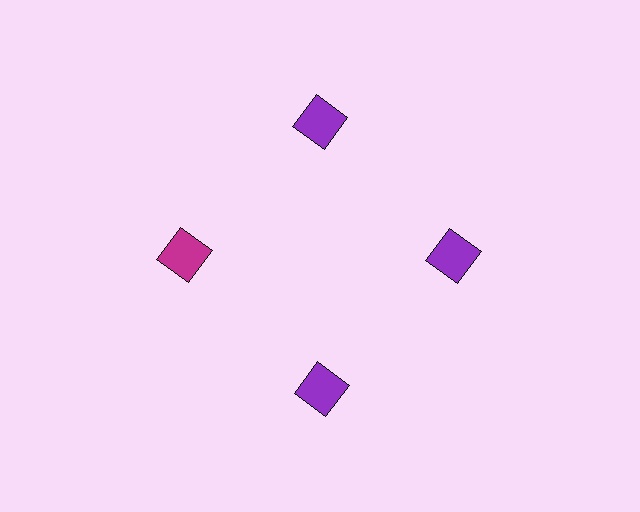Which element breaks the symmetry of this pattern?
The magenta square at roughly the 9 o'clock position breaks the symmetry. All other shapes are purple squares.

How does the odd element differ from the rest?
It has a different color: magenta instead of purple.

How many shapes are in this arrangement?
There are 4 shapes arranged in a ring pattern.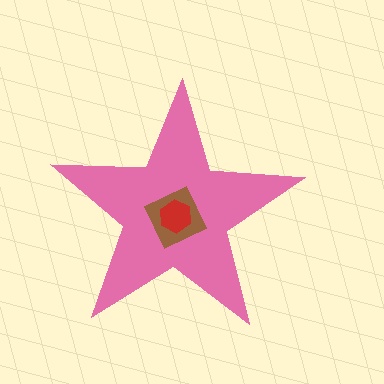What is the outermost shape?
The pink star.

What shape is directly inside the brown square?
The red hexagon.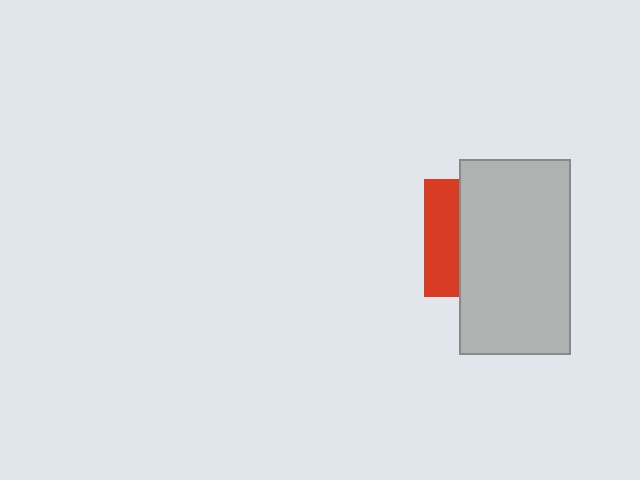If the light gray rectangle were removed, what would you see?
You would see the complete red square.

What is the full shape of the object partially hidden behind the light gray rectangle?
The partially hidden object is a red square.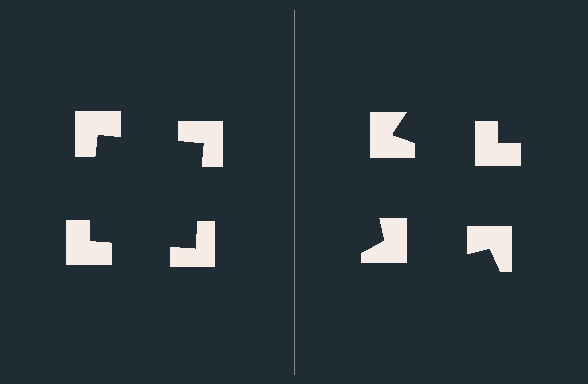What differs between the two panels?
The notched squares are positioned identically on both sides; only the wedge orientations differ. On the left they align to a square; on the right they are misaligned.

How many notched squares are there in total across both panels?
8 — 4 on each side.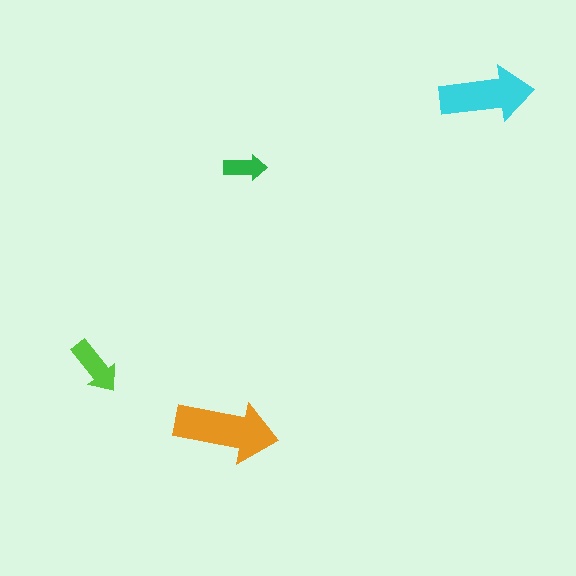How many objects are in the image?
There are 4 objects in the image.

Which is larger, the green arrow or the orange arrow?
The orange one.